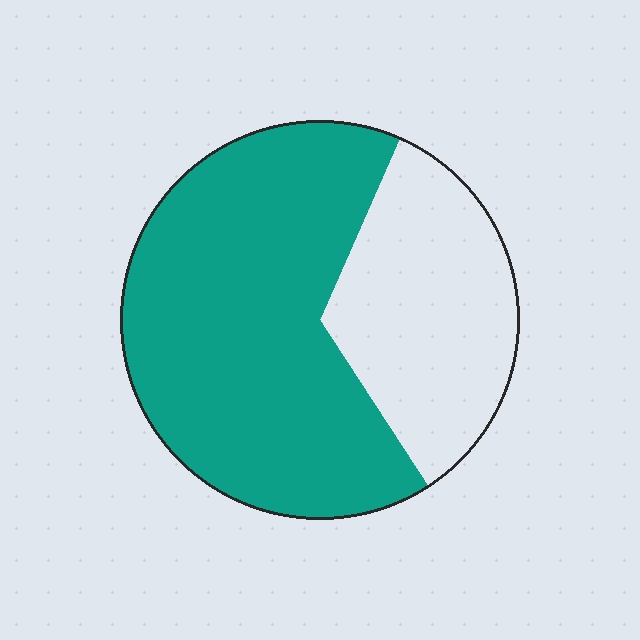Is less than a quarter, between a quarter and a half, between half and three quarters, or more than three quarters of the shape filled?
Between half and three quarters.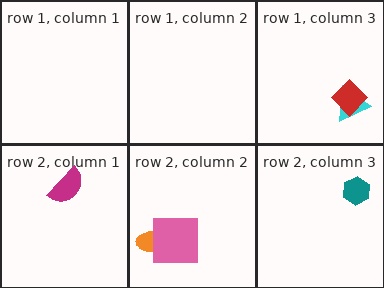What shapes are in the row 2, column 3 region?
The teal hexagon.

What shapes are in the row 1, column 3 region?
The cyan triangle, the red diamond.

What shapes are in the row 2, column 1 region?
The magenta semicircle.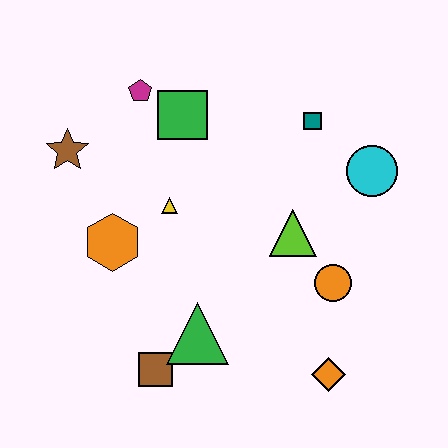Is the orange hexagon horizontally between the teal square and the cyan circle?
No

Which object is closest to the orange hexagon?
The yellow triangle is closest to the orange hexagon.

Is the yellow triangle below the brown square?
No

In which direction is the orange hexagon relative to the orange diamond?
The orange hexagon is to the left of the orange diamond.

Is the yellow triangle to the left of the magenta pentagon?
No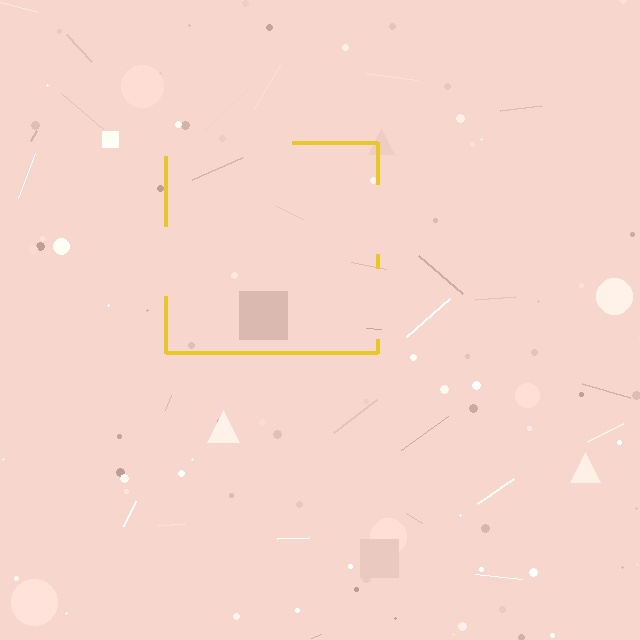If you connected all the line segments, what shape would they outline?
They would outline a square.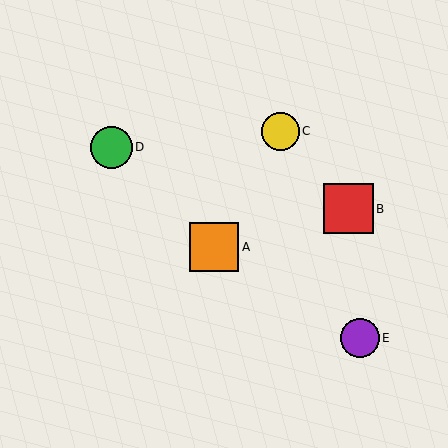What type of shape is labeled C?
Shape C is a yellow circle.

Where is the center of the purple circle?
The center of the purple circle is at (360, 338).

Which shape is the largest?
The red square (labeled B) is the largest.